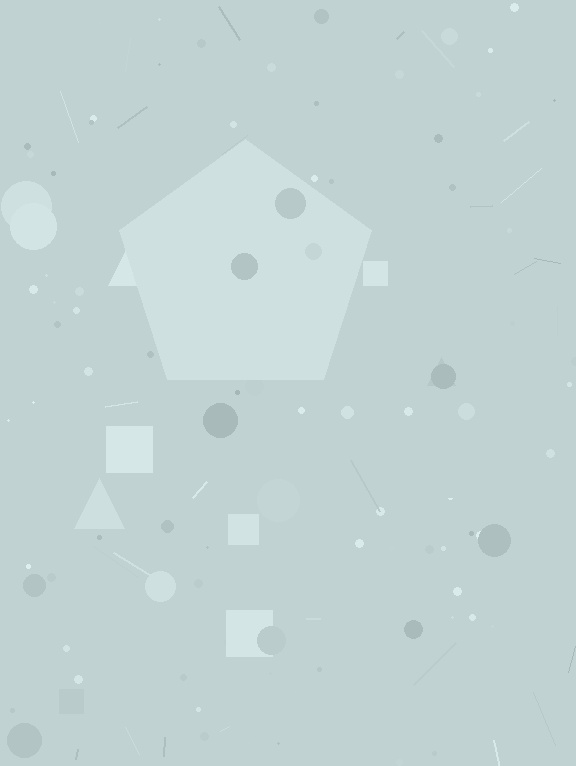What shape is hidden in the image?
A pentagon is hidden in the image.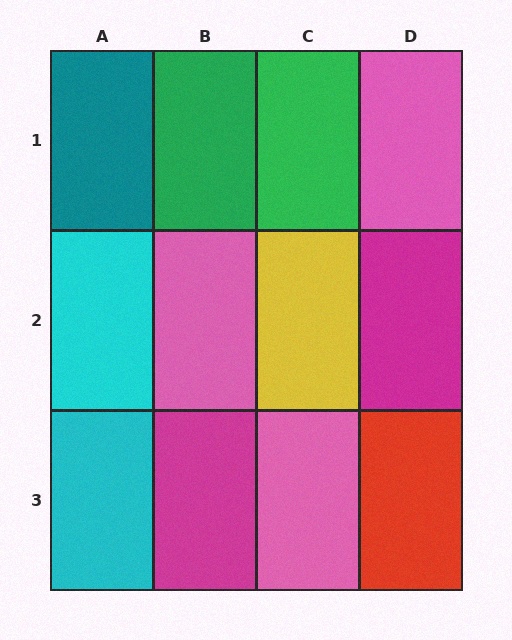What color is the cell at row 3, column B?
Magenta.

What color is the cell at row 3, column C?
Pink.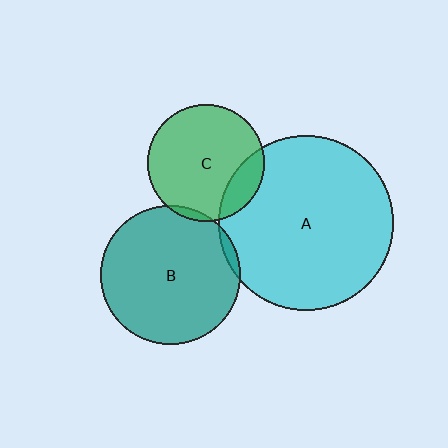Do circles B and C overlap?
Yes.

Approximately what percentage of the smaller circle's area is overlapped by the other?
Approximately 5%.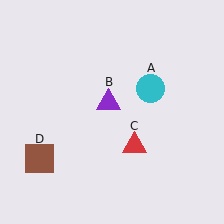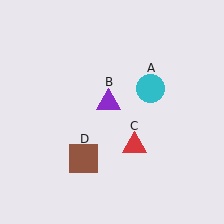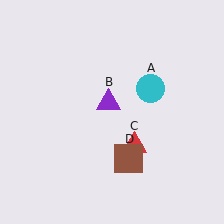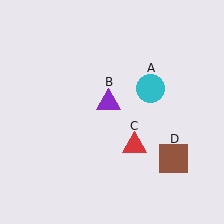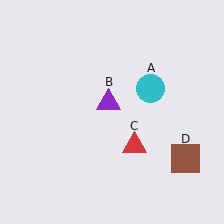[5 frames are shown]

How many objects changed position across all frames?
1 object changed position: brown square (object D).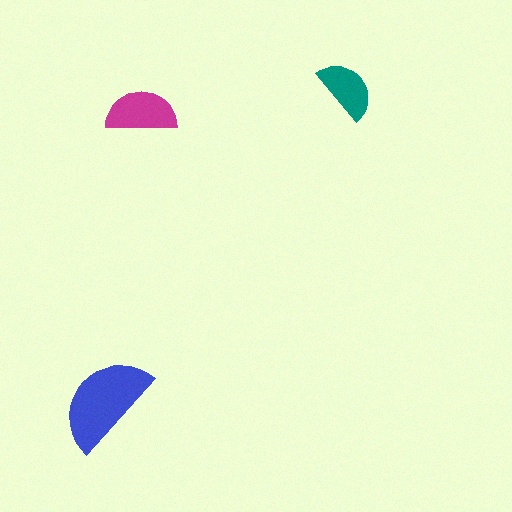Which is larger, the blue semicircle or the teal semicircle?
The blue one.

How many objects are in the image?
There are 3 objects in the image.